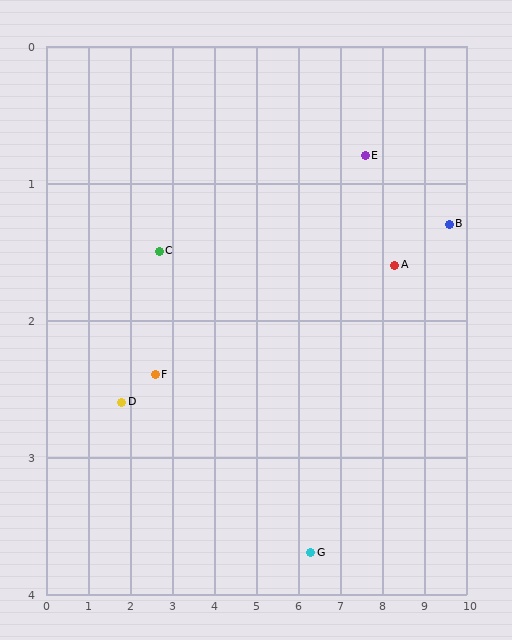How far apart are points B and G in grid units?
Points B and G are about 4.1 grid units apart.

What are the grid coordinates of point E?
Point E is at approximately (7.6, 0.8).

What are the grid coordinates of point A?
Point A is at approximately (8.3, 1.6).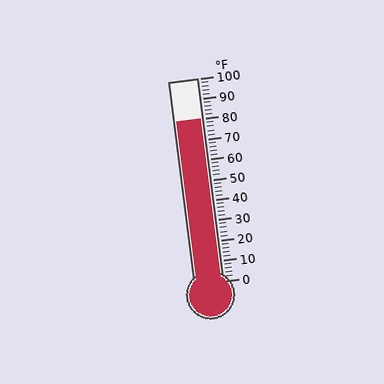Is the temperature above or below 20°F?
The temperature is above 20°F.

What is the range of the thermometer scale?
The thermometer scale ranges from 0°F to 100°F.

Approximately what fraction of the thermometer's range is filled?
The thermometer is filled to approximately 80% of its range.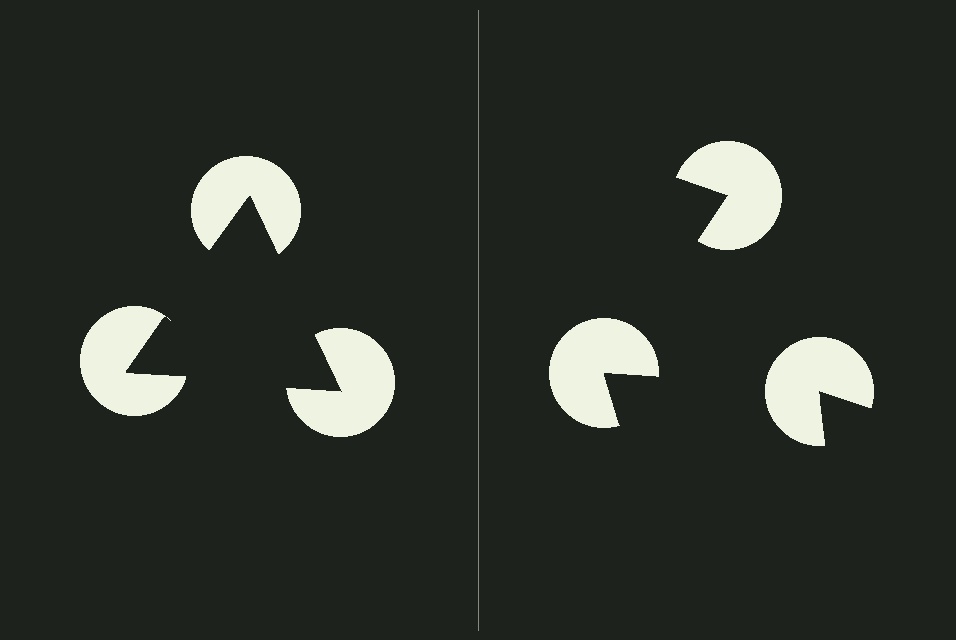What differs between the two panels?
The pac-man discs are positioned identically on both sides; only the wedge orientations differ. On the left they align to a triangle; on the right they are misaligned.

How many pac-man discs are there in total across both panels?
6 — 3 on each side.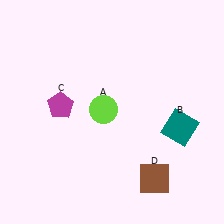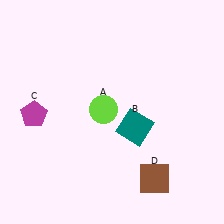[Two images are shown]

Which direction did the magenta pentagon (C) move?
The magenta pentagon (C) moved left.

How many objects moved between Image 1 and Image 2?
2 objects moved between the two images.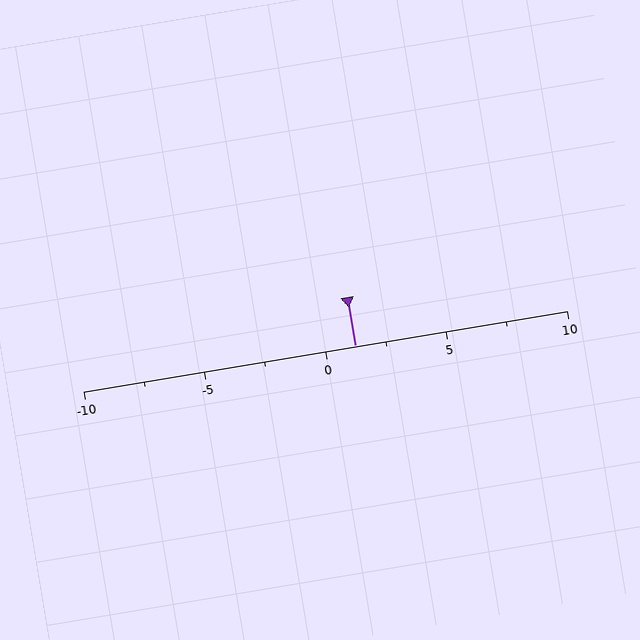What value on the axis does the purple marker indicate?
The marker indicates approximately 1.2.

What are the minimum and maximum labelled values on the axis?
The axis runs from -10 to 10.